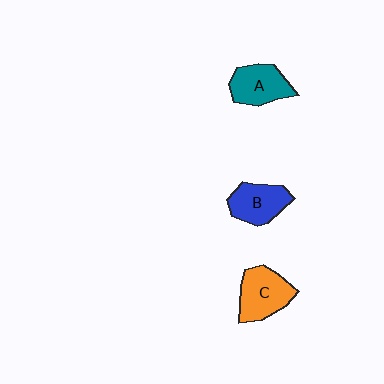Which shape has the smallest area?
Shape A (teal).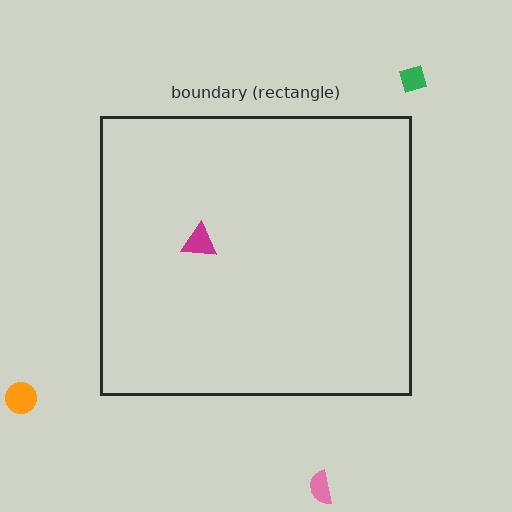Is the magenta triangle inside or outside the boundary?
Inside.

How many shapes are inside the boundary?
1 inside, 3 outside.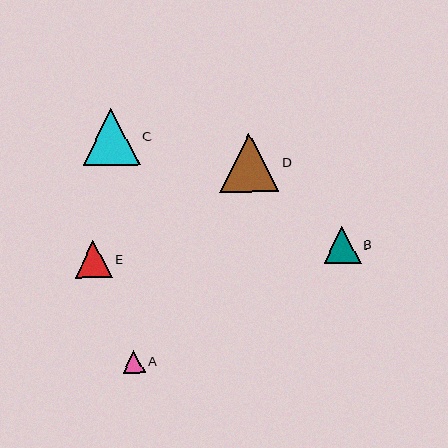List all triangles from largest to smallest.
From largest to smallest: D, C, E, B, A.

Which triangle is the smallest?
Triangle A is the smallest with a size of approximately 22 pixels.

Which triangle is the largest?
Triangle D is the largest with a size of approximately 59 pixels.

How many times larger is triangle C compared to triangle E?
Triangle C is approximately 1.5 times the size of triangle E.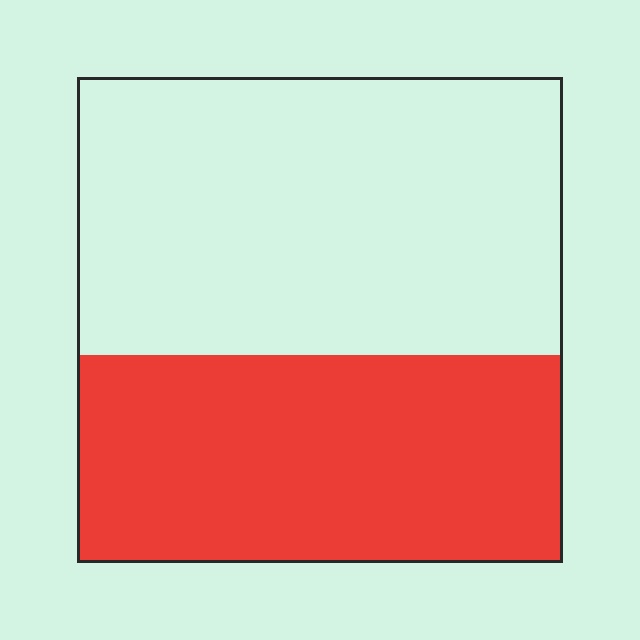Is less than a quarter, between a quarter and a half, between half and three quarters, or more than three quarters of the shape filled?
Between a quarter and a half.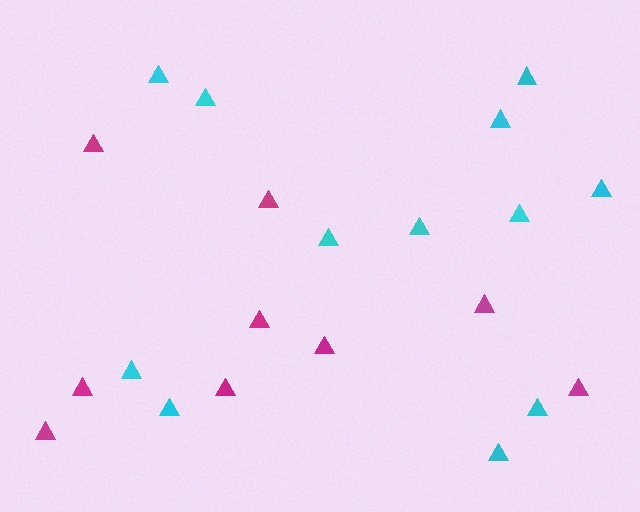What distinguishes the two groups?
There are 2 groups: one group of magenta triangles (9) and one group of cyan triangles (12).